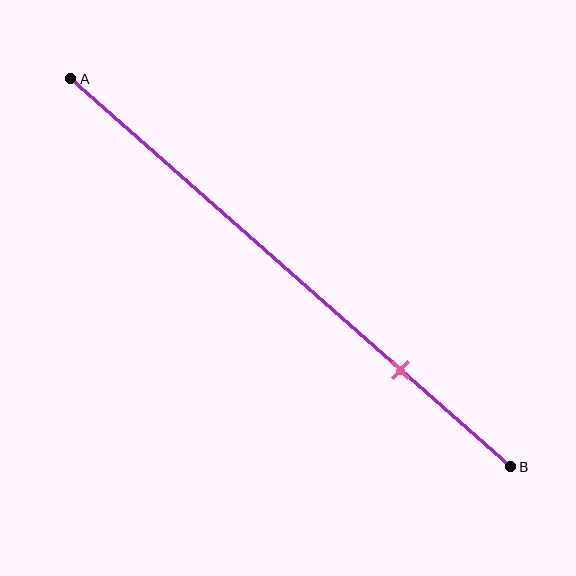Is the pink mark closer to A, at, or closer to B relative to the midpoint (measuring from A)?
The pink mark is closer to point B than the midpoint of segment AB.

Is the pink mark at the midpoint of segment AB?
No, the mark is at about 75% from A, not at the 50% midpoint.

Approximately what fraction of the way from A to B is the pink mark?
The pink mark is approximately 75% of the way from A to B.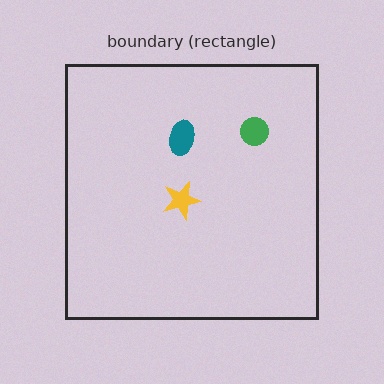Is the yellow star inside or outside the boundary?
Inside.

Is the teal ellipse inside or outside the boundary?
Inside.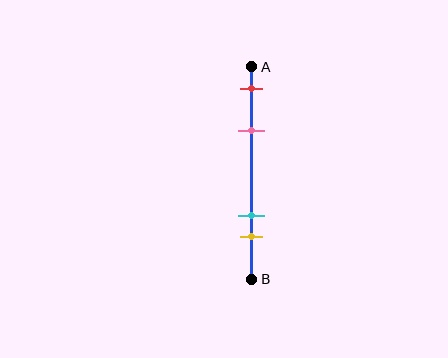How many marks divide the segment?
There are 4 marks dividing the segment.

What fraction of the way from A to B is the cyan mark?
The cyan mark is approximately 70% (0.7) of the way from A to B.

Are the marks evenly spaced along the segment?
No, the marks are not evenly spaced.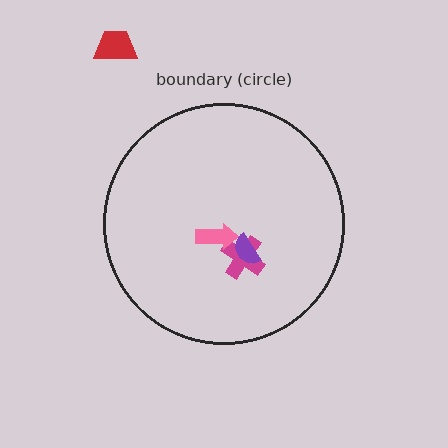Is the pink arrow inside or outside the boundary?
Inside.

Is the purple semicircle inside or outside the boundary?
Inside.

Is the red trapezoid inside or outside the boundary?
Outside.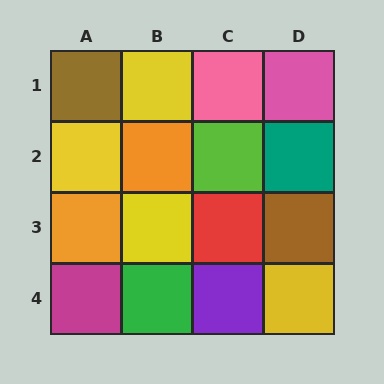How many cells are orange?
2 cells are orange.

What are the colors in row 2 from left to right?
Yellow, orange, lime, teal.